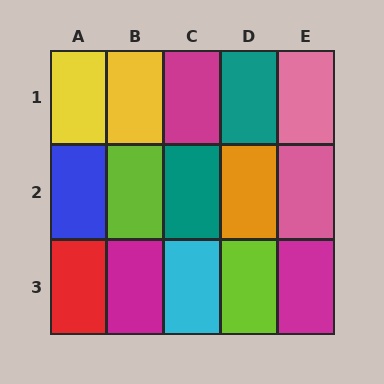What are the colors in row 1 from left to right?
Yellow, yellow, magenta, teal, pink.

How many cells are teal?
2 cells are teal.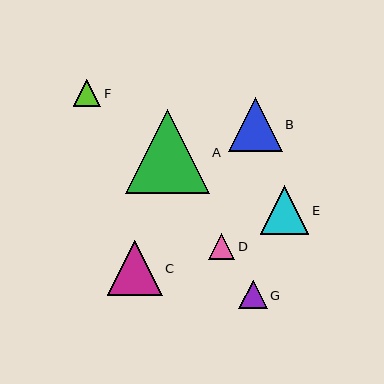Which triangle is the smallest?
Triangle D is the smallest with a size of approximately 26 pixels.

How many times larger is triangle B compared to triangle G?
Triangle B is approximately 1.9 times the size of triangle G.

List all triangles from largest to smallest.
From largest to smallest: A, C, B, E, G, F, D.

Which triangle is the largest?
Triangle A is the largest with a size of approximately 84 pixels.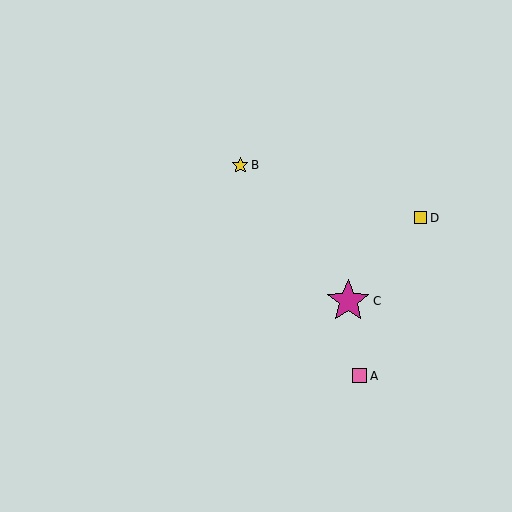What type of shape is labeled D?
Shape D is a yellow square.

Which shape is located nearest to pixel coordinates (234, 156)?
The yellow star (labeled B) at (240, 165) is nearest to that location.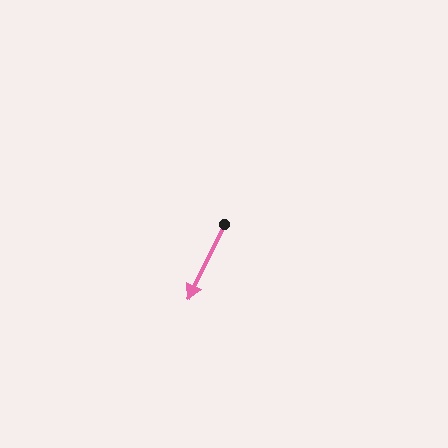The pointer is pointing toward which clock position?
Roughly 7 o'clock.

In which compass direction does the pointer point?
Southwest.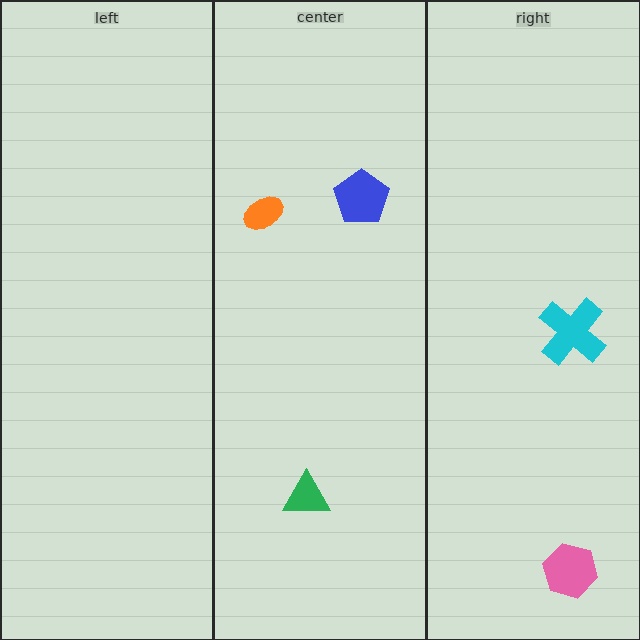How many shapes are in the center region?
3.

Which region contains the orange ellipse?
The center region.